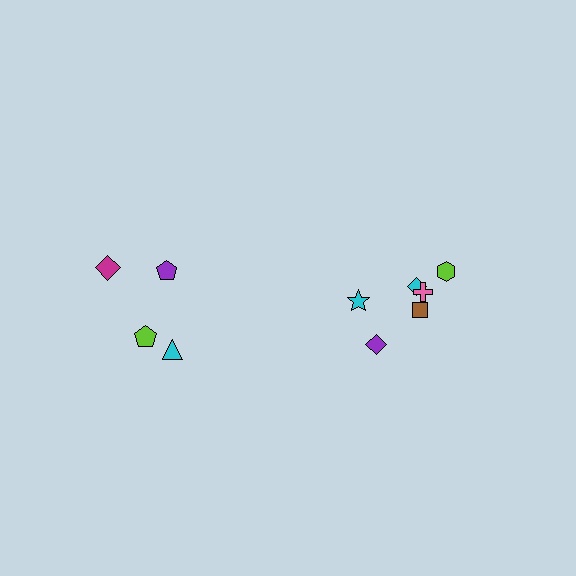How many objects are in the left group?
There are 4 objects.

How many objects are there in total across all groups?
There are 10 objects.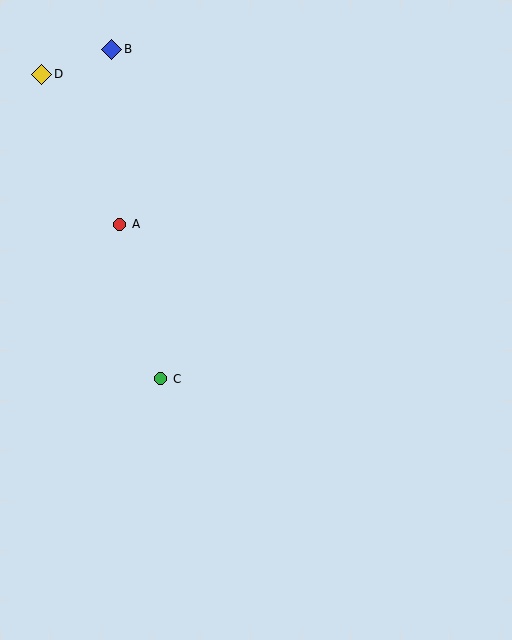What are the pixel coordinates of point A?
Point A is at (120, 224).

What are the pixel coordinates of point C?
Point C is at (161, 379).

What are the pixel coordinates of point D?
Point D is at (42, 74).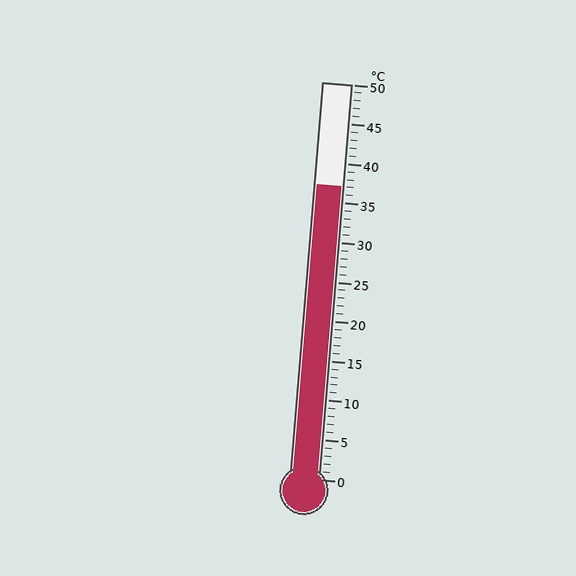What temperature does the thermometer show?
The thermometer shows approximately 37°C.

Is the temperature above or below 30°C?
The temperature is above 30°C.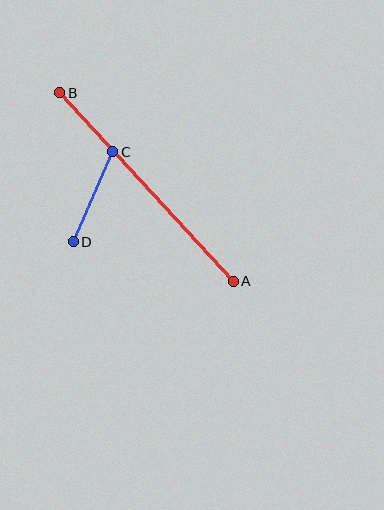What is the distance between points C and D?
The distance is approximately 99 pixels.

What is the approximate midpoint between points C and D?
The midpoint is at approximately (93, 197) pixels.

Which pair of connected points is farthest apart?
Points A and B are farthest apart.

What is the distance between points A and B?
The distance is approximately 256 pixels.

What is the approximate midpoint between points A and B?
The midpoint is at approximately (147, 187) pixels.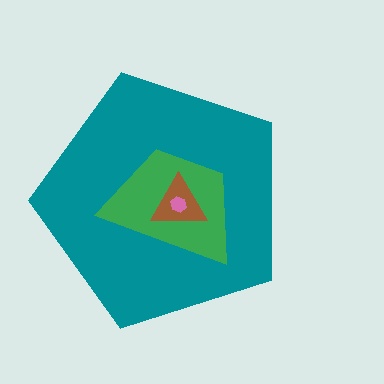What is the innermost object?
The pink hexagon.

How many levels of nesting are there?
4.